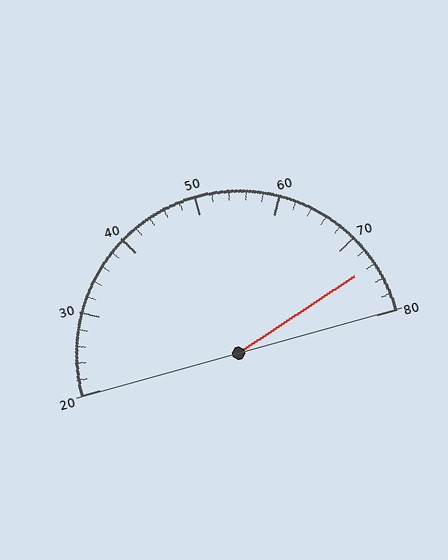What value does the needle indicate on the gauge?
The needle indicates approximately 74.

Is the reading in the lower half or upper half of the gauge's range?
The reading is in the upper half of the range (20 to 80).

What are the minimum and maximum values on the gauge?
The gauge ranges from 20 to 80.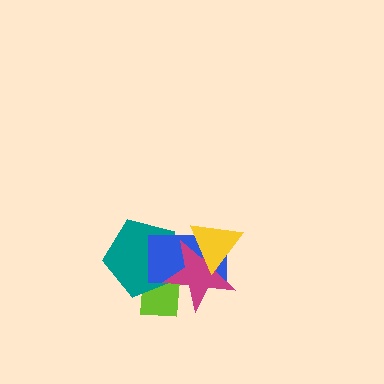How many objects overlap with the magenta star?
4 objects overlap with the magenta star.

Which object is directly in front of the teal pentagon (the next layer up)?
The blue rectangle is directly in front of the teal pentagon.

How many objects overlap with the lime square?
3 objects overlap with the lime square.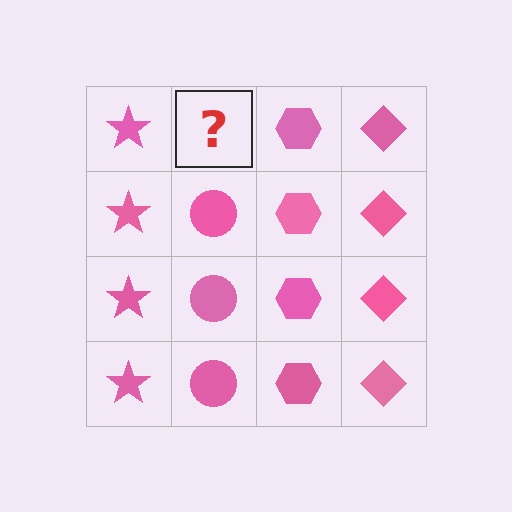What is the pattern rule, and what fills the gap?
The rule is that each column has a consistent shape. The gap should be filled with a pink circle.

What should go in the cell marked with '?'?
The missing cell should contain a pink circle.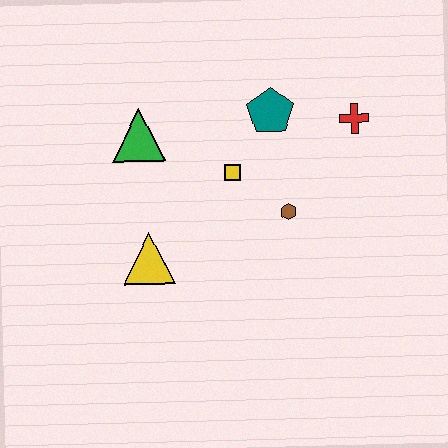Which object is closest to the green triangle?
The yellow square is closest to the green triangle.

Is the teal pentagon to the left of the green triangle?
No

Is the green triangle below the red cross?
Yes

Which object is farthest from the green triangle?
The red cross is farthest from the green triangle.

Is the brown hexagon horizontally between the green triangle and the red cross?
Yes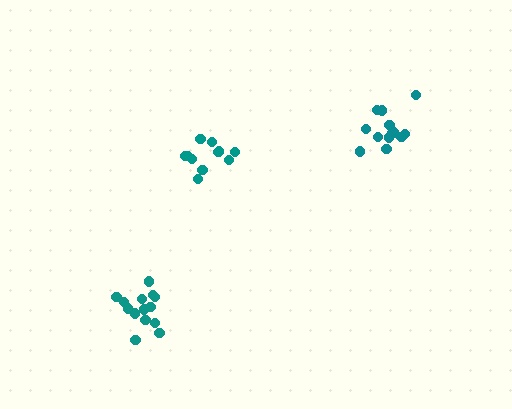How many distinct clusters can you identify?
There are 3 distinct clusters.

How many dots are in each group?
Group 1: 11 dots, Group 2: 13 dots, Group 3: 14 dots (38 total).